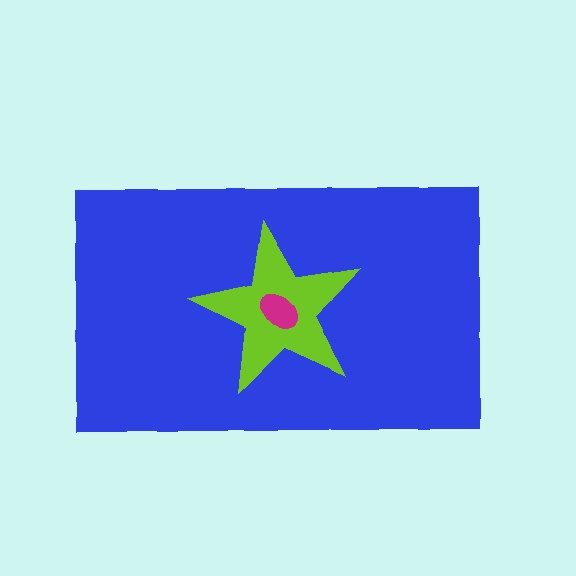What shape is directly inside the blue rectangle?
The lime star.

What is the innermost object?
The magenta ellipse.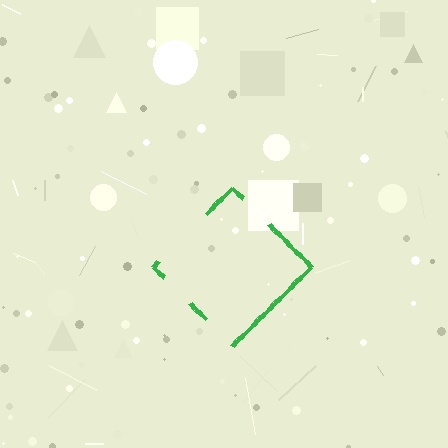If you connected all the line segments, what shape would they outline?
They would outline a diamond.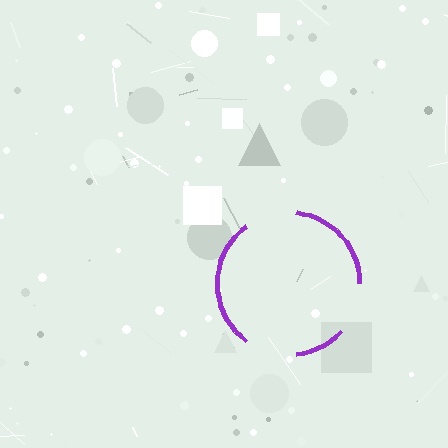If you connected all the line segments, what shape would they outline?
They would outline a circle.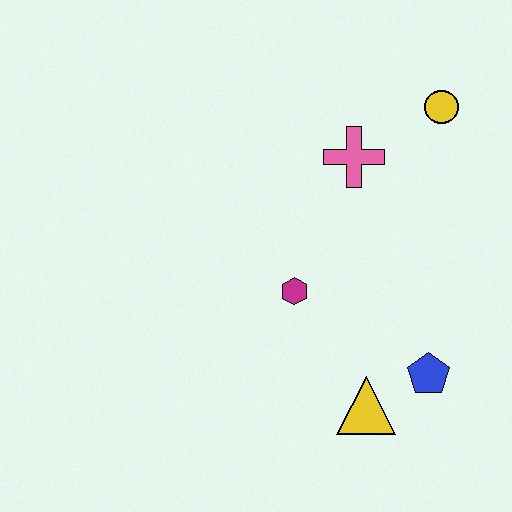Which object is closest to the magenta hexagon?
The yellow triangle is closest to the magenta hexagon.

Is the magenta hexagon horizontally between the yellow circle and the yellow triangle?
No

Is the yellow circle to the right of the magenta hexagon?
Yes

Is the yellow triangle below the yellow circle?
Yes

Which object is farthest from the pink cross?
The yellow triangle is farthest from the pink cross.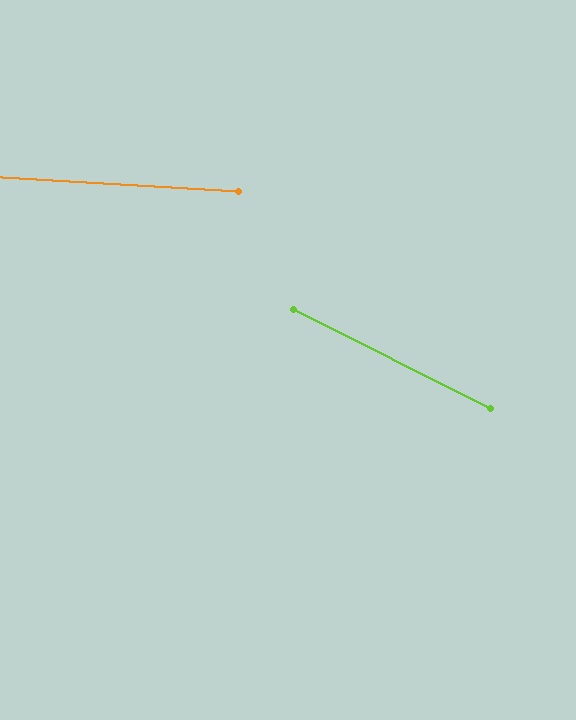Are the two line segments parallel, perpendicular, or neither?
Neither parallel nor perpendicular — they differ by about 23°.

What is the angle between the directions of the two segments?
Approximately 23 degrees.